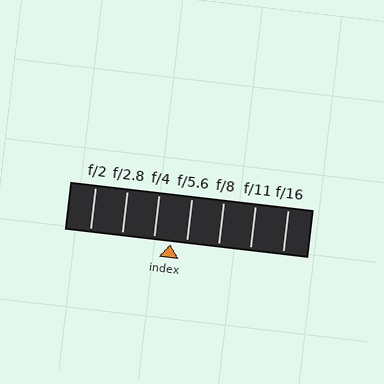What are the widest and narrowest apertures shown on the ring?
The widest aperture shown is f/2 and the narrowest is f/16.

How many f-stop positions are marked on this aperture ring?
There are 7 f-stop positions marked.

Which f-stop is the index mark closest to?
The index mark is closest to f/5.6.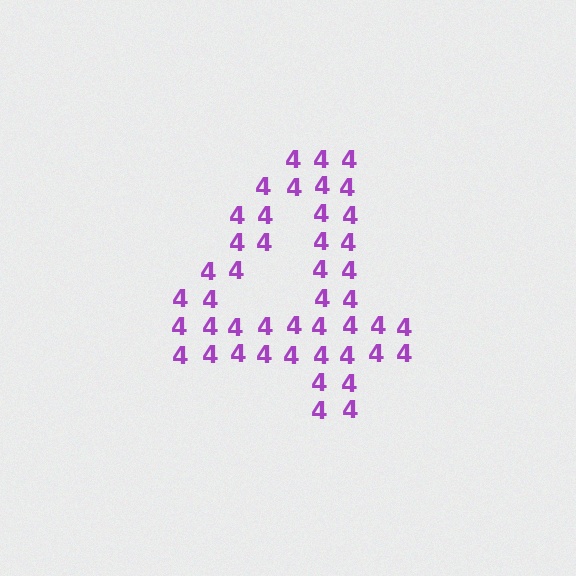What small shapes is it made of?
It is made of small digit 4's.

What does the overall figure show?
The overall figure shows the digit 4.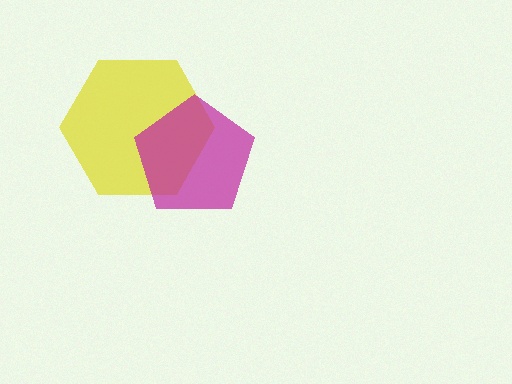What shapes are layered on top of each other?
The layered shapes are: a yellow hexagon, a magenta pentagon.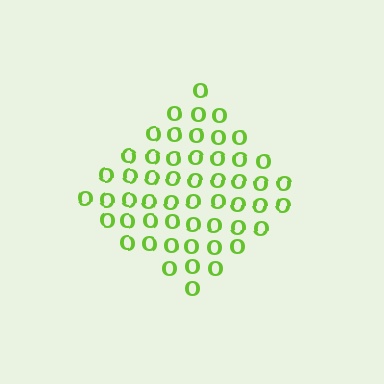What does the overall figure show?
The overall figure shows a diamond.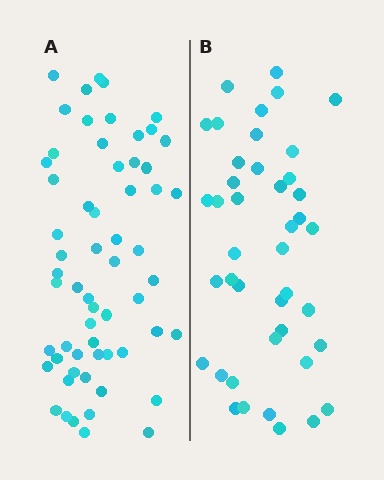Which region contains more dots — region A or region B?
Region A (the left region) has more dots.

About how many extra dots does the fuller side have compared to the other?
Region A has approximately 20 more dots than region B.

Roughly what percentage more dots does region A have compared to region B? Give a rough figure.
About 45% more.